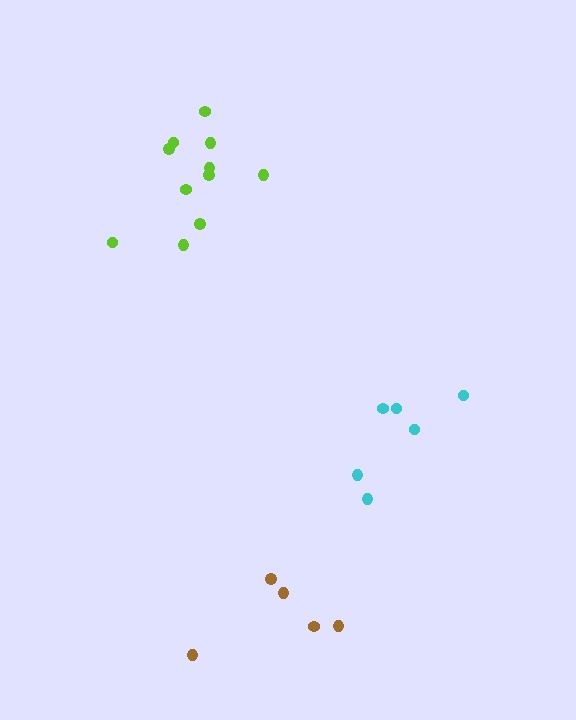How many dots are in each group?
Group 1: 6 dots, Group 2: 11 dots, Group 3: 5 dots (22 total).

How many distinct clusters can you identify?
There are 3 distinct clusters.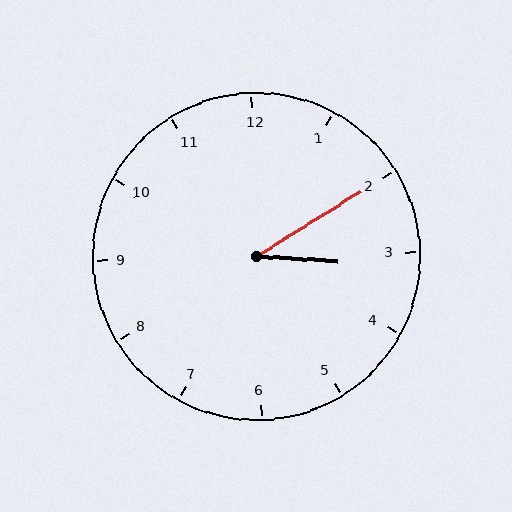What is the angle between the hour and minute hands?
Approximately 35 degrees.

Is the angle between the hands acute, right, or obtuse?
It is acute.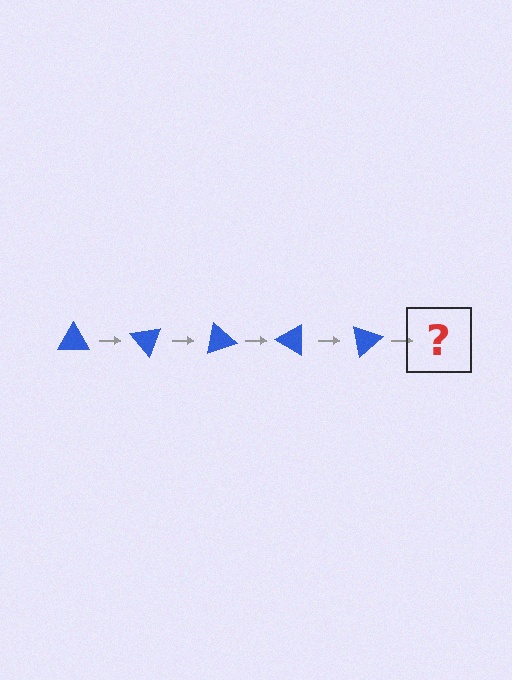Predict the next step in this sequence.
The next step is a blue triangle rotated 250 degrees.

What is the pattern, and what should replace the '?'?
The pattern is that the triangle rotates 50 degrees each step. The '?' should be a blue triangle rotated 250 degrees.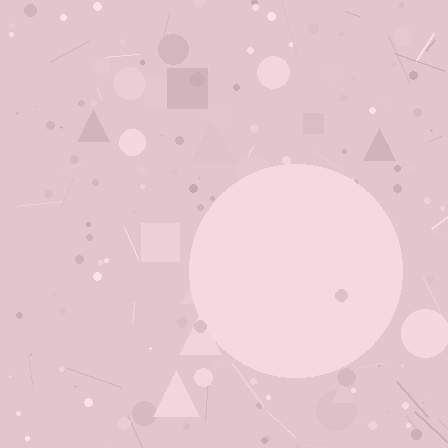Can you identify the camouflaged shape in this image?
The camouflaged shape is a circle.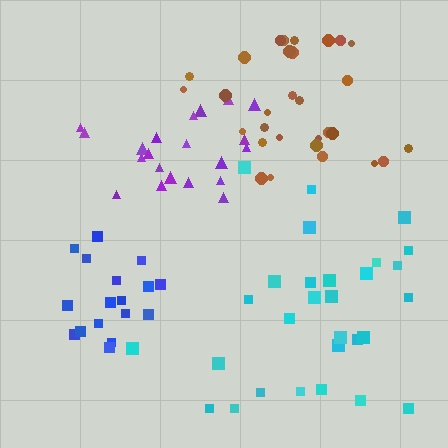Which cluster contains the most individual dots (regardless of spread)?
Brown (31).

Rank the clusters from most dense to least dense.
blue, purple, brown, cyan.